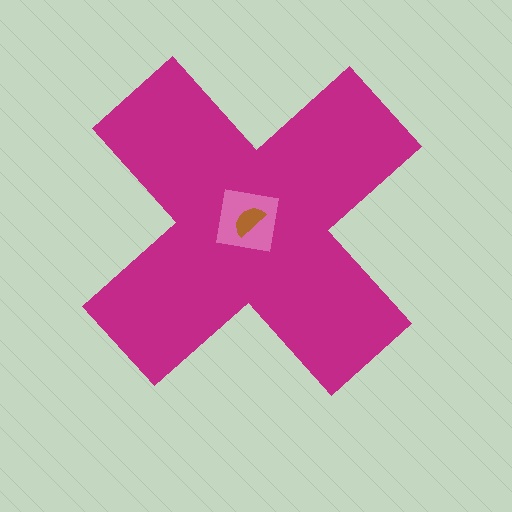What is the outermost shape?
The magenta cross.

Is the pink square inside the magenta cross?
Yes.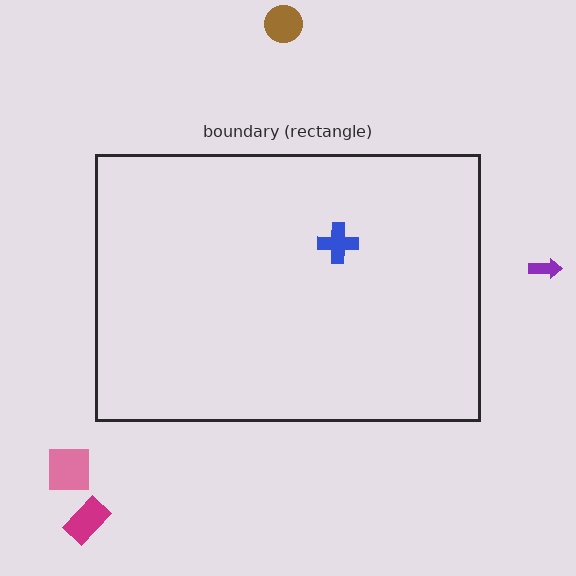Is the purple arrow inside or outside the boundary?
Outside.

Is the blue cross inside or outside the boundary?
Inside.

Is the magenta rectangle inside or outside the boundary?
Outside.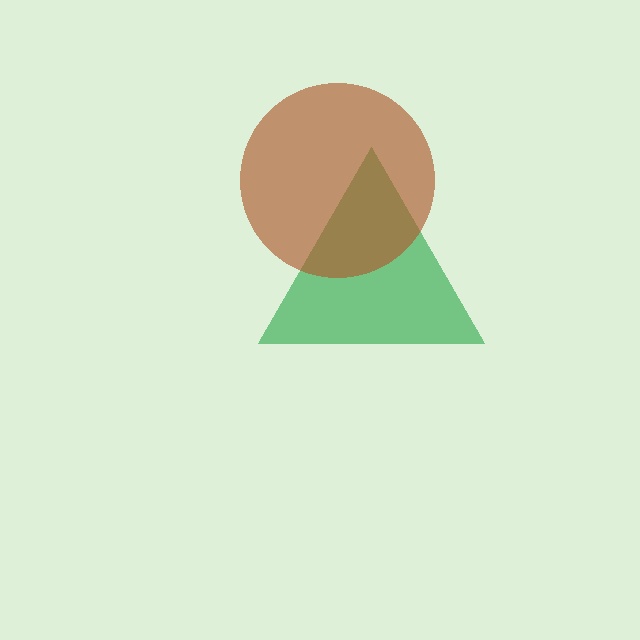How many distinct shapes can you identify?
There are 2 distinct shapes: a green triangle, a brown circle.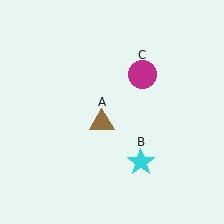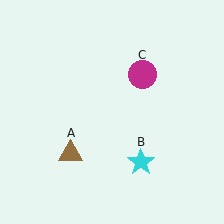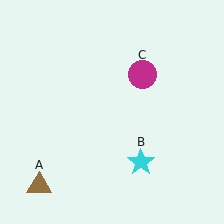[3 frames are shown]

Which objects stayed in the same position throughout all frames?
Cyan star (object B) and magenta circle (object C) remained stationary.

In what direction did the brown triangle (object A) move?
The brown triangle (object A) moved down and to the left.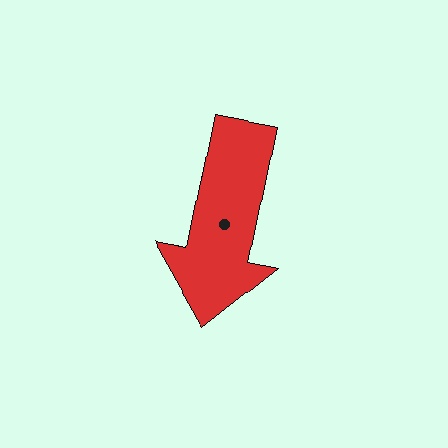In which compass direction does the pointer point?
South.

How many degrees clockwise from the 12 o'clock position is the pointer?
Approximately 191 degrees.